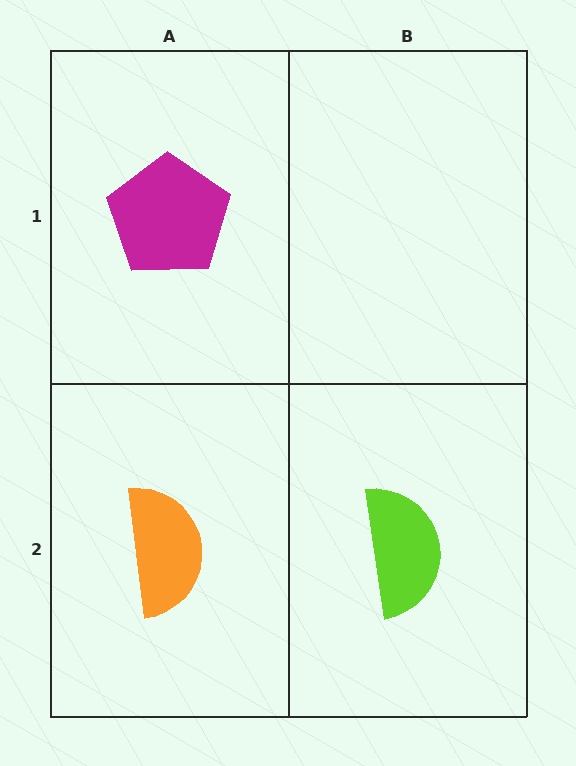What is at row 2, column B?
A lime semicircle.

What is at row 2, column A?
An orange semicircle.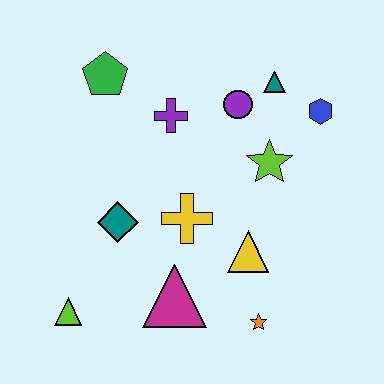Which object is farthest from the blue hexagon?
The lime triangle is farthest from the blue hexagon.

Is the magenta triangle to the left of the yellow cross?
Yes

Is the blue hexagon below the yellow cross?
No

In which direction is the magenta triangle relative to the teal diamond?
The magenta triangle is below the teal diamond.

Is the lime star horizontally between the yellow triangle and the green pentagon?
No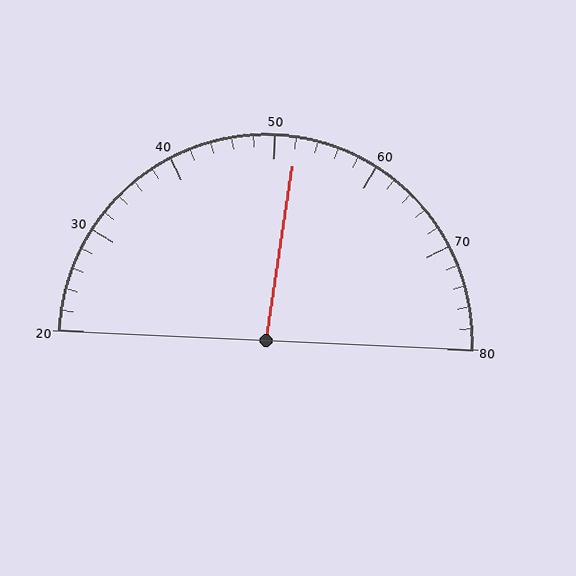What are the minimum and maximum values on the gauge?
The gauge ranges from 20 to 80.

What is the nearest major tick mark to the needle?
The nearest major tick mark is 50.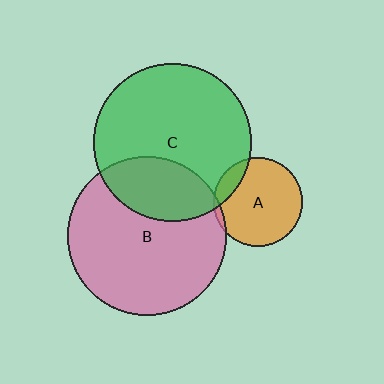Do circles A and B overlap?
Yes.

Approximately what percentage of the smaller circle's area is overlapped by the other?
Approximately 5%.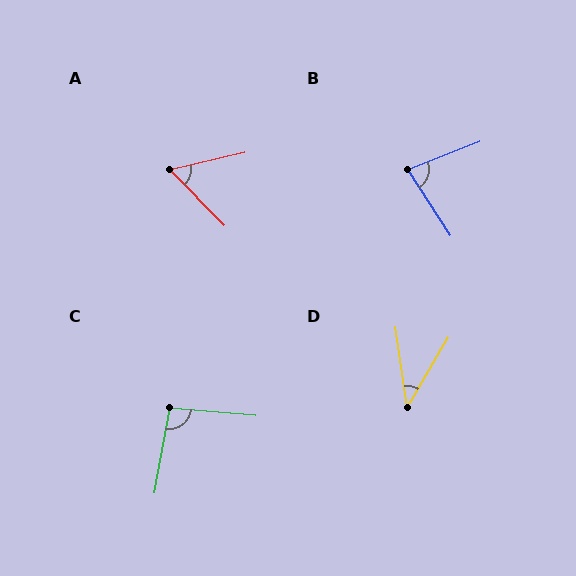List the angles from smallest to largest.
D (38°), A (59°), B (78°), C (95°).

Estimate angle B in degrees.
Approximately 78 degrees.